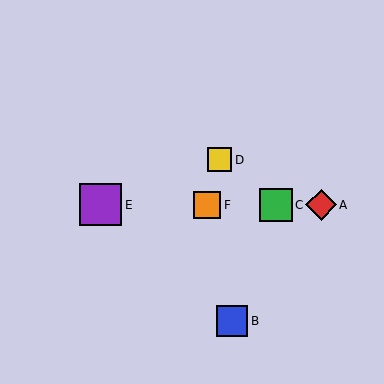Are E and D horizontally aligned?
No, E is at y≈205 and D is at y≈160.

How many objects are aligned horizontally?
4 objects (A, C, E, F) are aligned horizontally.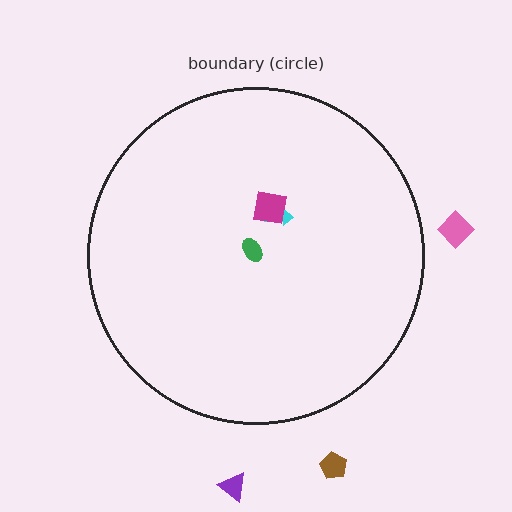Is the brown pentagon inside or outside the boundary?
Outside.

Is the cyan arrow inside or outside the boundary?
Inside.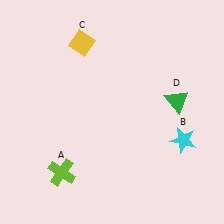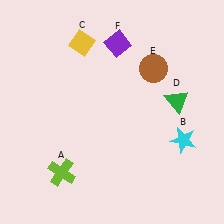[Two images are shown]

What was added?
A brown circle (E), a purple diamond (F) were added in Image 2.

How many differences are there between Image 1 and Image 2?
There are 2 differences between the two images.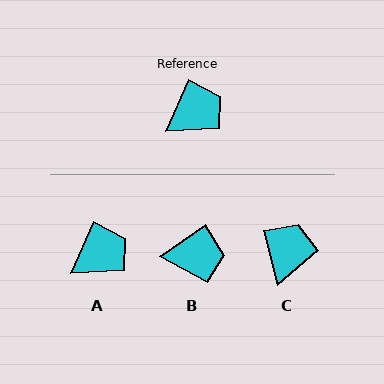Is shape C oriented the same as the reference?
No, it is off by about 38 degrees.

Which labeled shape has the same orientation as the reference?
A.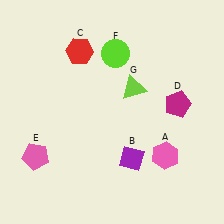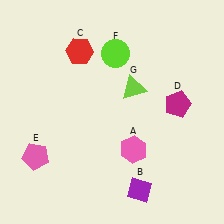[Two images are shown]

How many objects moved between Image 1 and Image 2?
2 objects moved between the two images.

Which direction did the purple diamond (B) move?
The purple diamond (B) moved down.